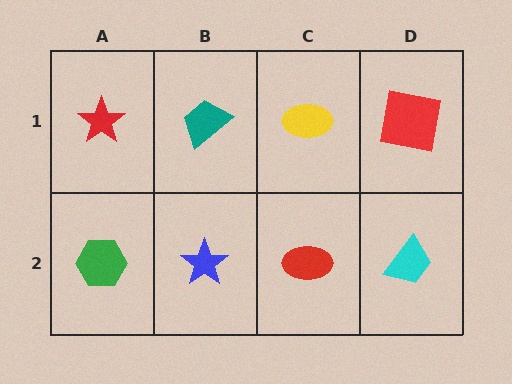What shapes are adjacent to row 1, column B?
A blue star (row 2, column B), a red star (row 1, column A), a yellow ellipse (row 1, column C).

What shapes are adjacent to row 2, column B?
A teal trapezoid (row 1, column B), a green hexagon (row 2, column A), a red ellipse (row 2, column C).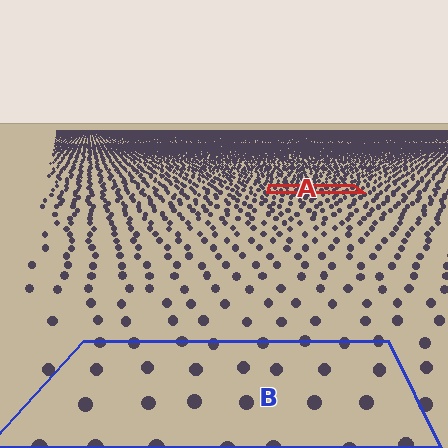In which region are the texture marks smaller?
The texture marks are smaller in region A, because it is farther away.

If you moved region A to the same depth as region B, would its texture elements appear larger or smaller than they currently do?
They would appear larger. At a closer depth, the same texture elements are projected at a bigger on-screen size.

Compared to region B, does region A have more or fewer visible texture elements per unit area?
Region A has more texture elements per unit area — they are packed more densely because it is farther away.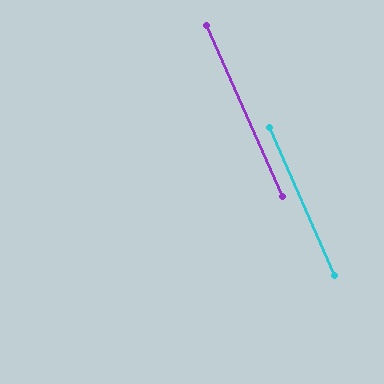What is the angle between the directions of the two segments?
Approximately 0 degrees.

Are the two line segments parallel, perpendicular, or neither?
Parallel — their directions differ by only 0.2°.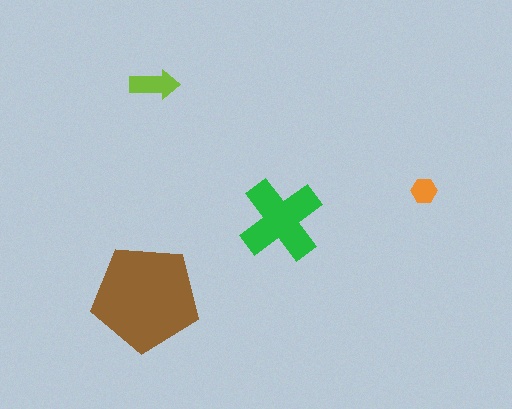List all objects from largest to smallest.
The brown pentagon, the green cross, the lime arrow, the orange hexagon.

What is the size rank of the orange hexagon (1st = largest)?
4th.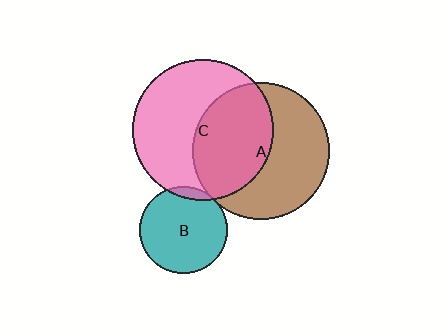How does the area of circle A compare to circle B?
Approximately 2.4 times.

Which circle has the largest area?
Circle C (pink).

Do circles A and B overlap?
Yes.